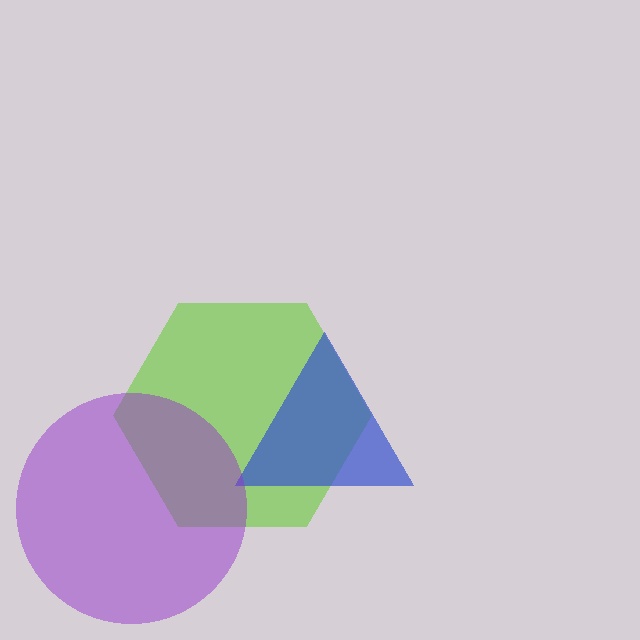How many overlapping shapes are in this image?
There are 3 overlapping shapes in the image.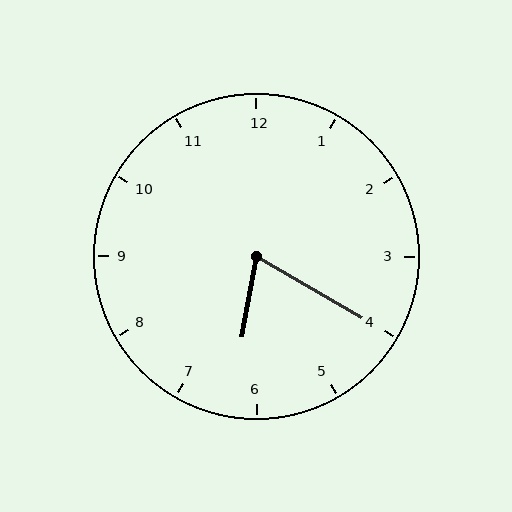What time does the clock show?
6:20.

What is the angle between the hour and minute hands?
Approximately 70 degrees.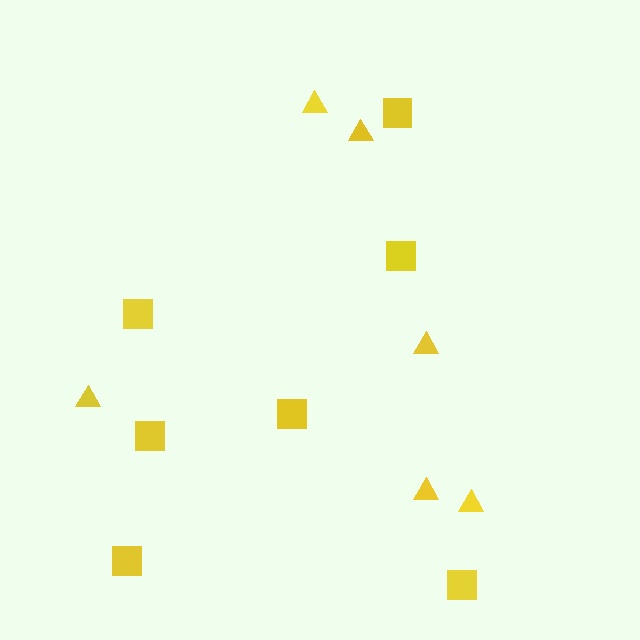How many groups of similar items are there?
There are 2 groups: one group of triangles (6) and one group of squares (7).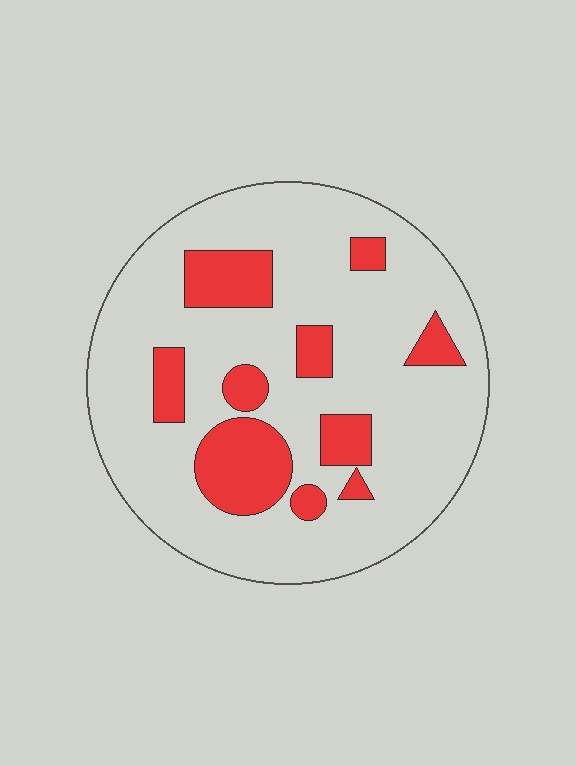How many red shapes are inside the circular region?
10.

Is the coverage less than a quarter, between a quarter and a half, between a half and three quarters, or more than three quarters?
Less than a quarter.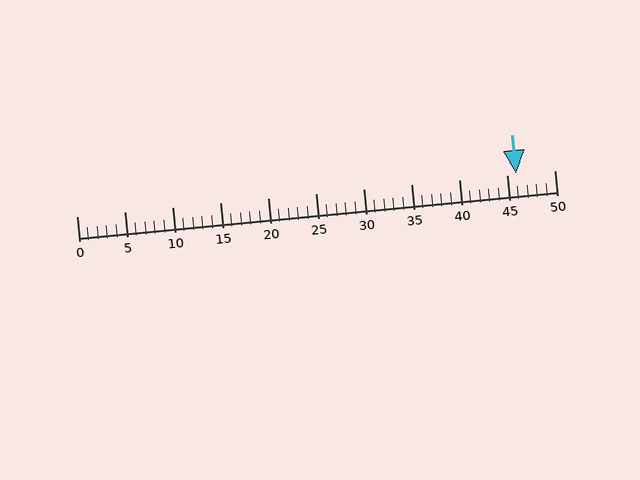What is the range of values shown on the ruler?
The ruler shows values from 0 to 50.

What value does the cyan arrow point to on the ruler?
The cyan arrow points to approximately 46.